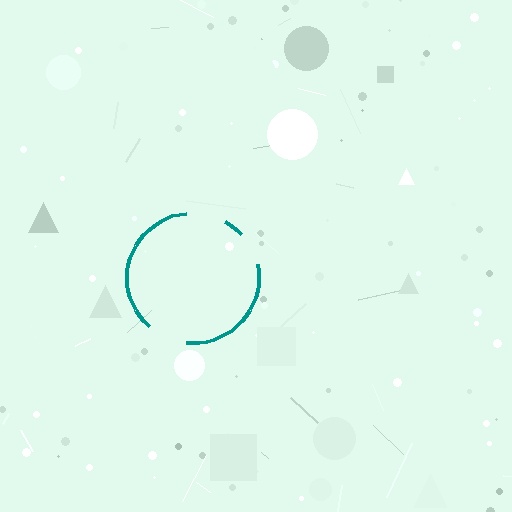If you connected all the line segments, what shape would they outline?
They would outline a circle.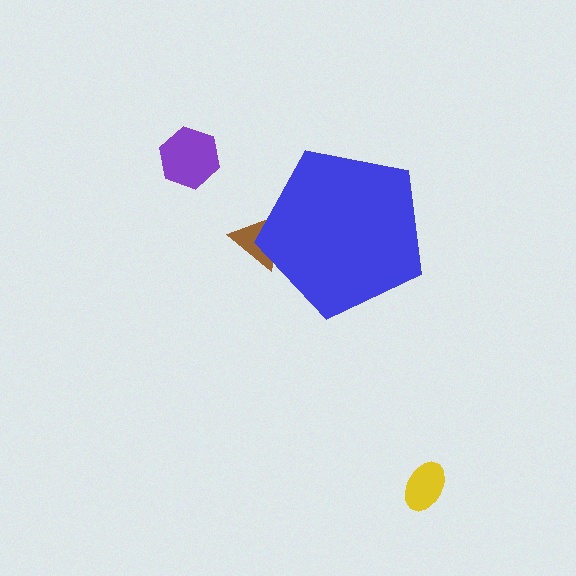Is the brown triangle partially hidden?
Yes, the brown triangle is partially hidden behind the blue pentagon.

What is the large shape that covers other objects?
A blue pentagon.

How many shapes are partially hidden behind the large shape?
1 shape is partially hidden.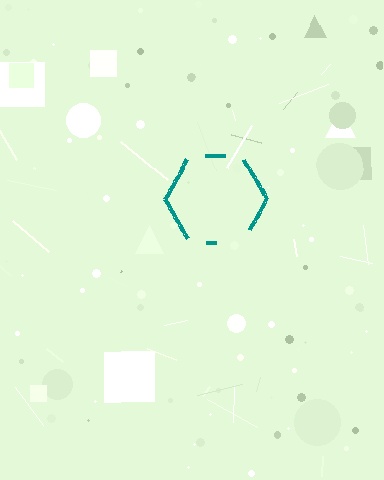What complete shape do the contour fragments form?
The contour fragments form a hexagon.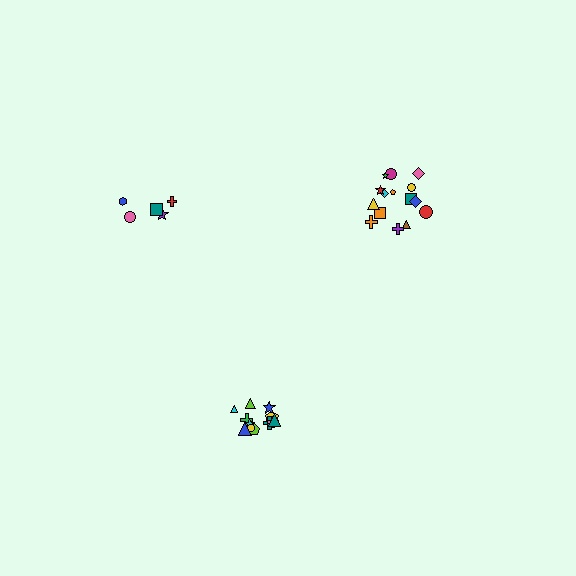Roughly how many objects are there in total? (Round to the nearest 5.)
Roughly 30 objects in total.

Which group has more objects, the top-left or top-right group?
The top-right group.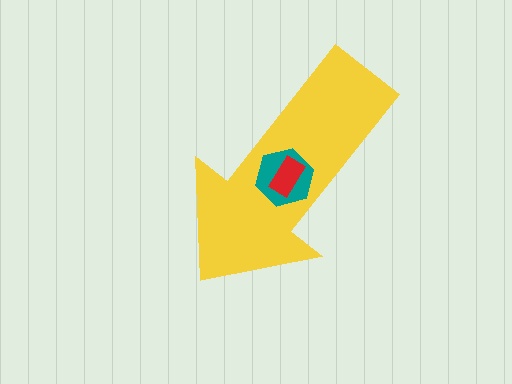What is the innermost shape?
The red rectangle.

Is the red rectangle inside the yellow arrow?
Yes.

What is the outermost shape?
The yellow arrow.